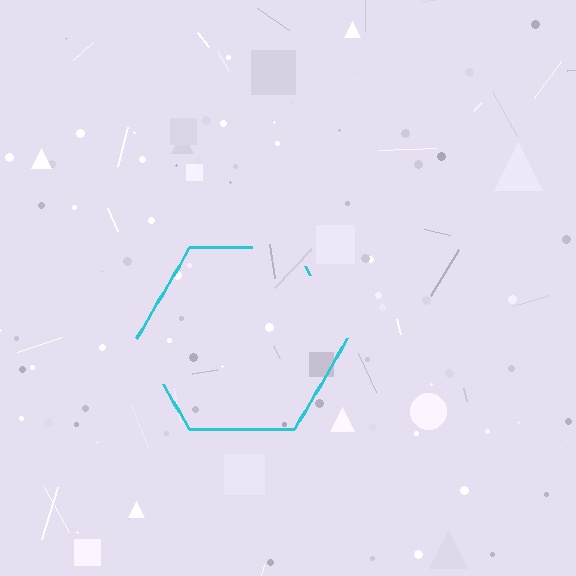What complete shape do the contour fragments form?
The contour fragments form a hexagon.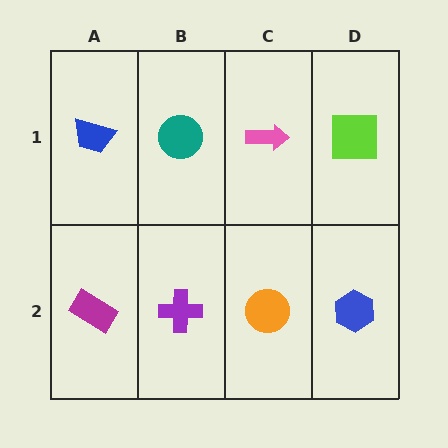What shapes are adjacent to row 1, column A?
A magenta rectangle (row 2, column A), a teal circle (row 1, column B).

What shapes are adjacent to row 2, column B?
A teal circle (row 1, column B), a magenta rectangle (row 2, column A), an orange circle (row 2, column C).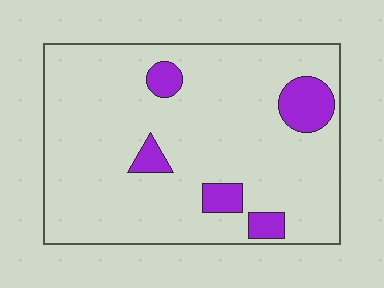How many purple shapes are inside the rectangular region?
5.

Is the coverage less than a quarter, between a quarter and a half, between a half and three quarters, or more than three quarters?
Less than a quarter.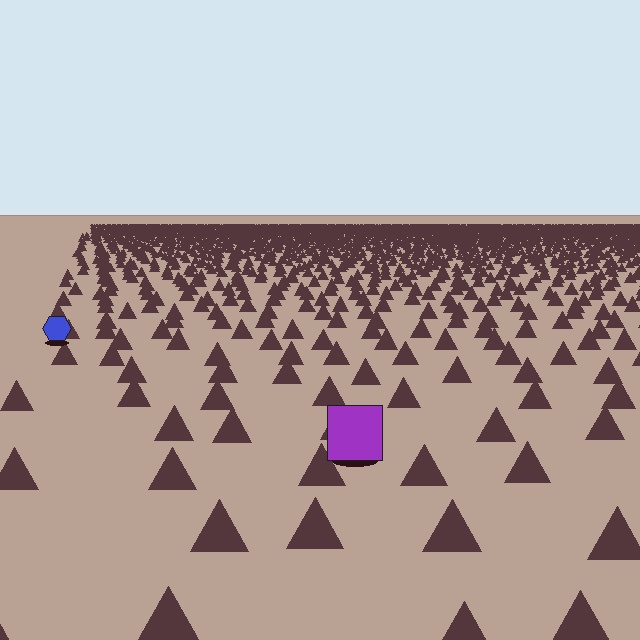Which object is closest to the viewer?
The purple square is closest. The texture marks near it are larger and more spread out.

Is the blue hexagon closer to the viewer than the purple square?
No. The purple square is closer — you can tell from the texture gradient: the ground texture is coarser near it.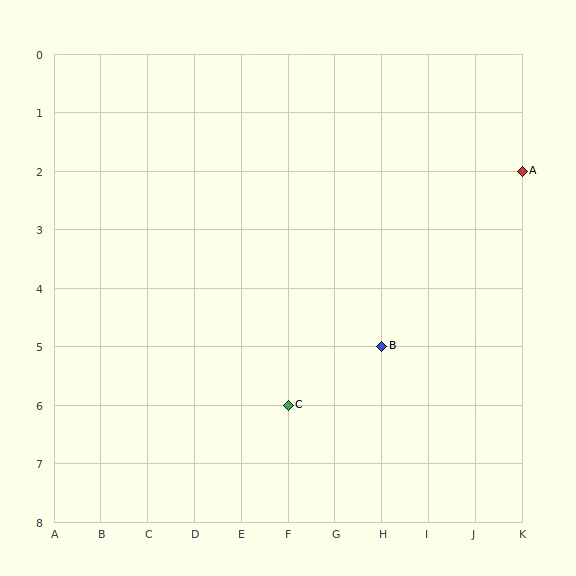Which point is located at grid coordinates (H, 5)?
Point B is at (H, 5).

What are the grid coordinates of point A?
Point A is at grid coordinates (K, 2).